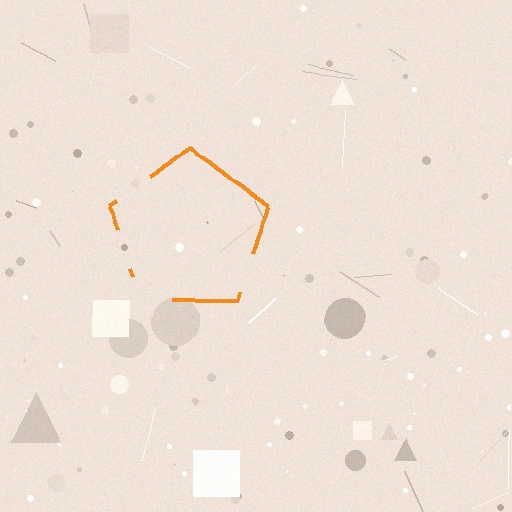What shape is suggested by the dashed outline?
The dashed outline suggests a pentagon.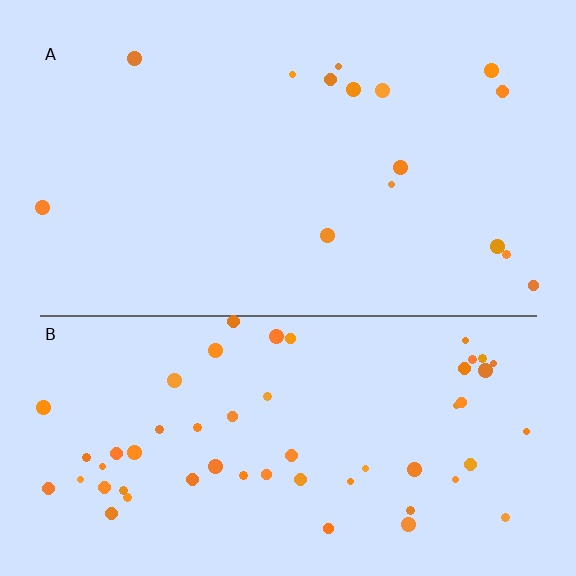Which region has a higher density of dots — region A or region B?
B (the bottom).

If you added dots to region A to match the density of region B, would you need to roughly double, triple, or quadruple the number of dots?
Approximately quadruple.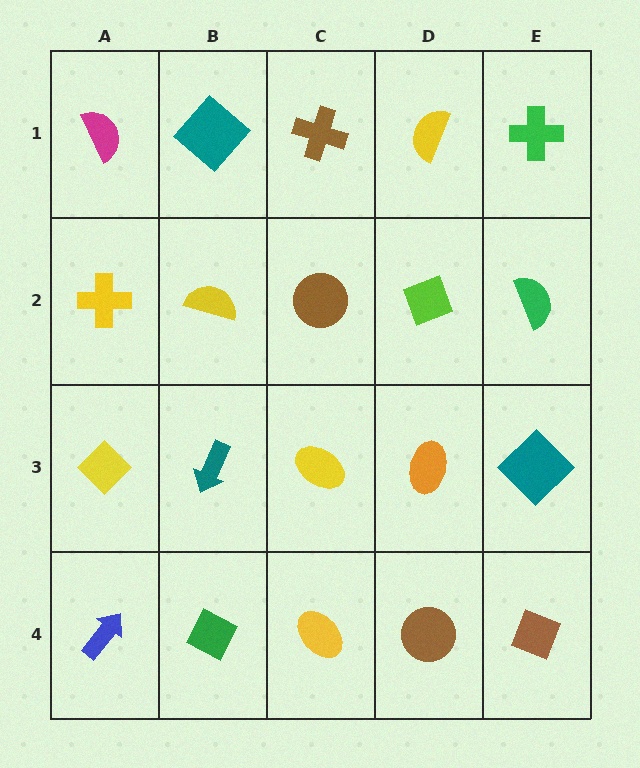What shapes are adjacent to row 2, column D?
A yellow semicircle (row 1, column D), an orange ellipse (row 3, column D), a brown circle (row 2, column C), a green semicircle (row 2, column E).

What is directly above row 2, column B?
A teal diamond.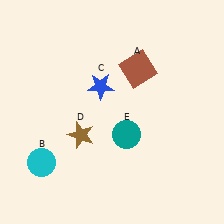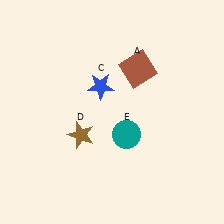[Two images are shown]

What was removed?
The cyan circle (B) was removed in Image 2.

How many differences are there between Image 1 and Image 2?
There is 1 difference between the two images.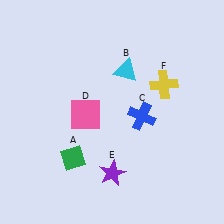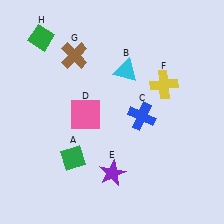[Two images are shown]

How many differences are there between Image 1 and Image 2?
There are 2 differences between the two images.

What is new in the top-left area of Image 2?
A brown cross (G) was added in the top-left area of Image 2.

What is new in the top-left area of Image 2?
A green diamond (H) was added in the top-left area of Image 2.